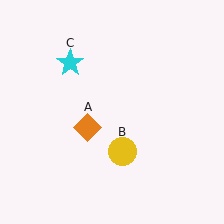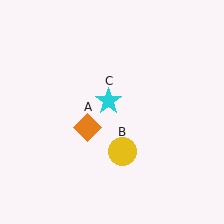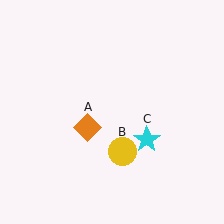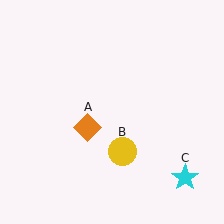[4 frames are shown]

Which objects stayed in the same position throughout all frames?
Orange diamond (object A) and yellow circle (object B) remained stationary.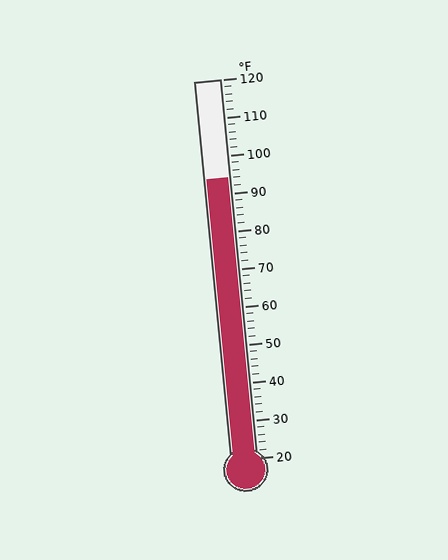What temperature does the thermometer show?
The thermometer shows approximately 94°F.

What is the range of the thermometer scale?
The thermometer scale ranges from 20°F to 120°F.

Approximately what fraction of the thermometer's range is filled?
The thermometer is filled to approximately 75% of its range.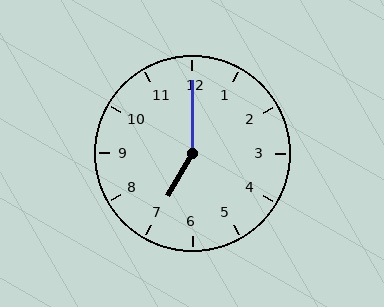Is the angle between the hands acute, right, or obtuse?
It is obtuse.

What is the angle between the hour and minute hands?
Approximately 150 degrees.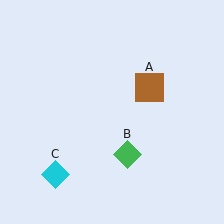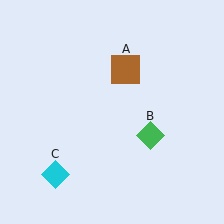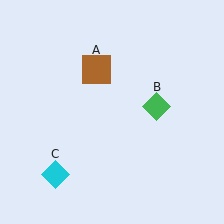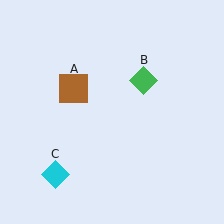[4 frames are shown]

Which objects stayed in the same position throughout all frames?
Cyan diamond (object C) remained stationary.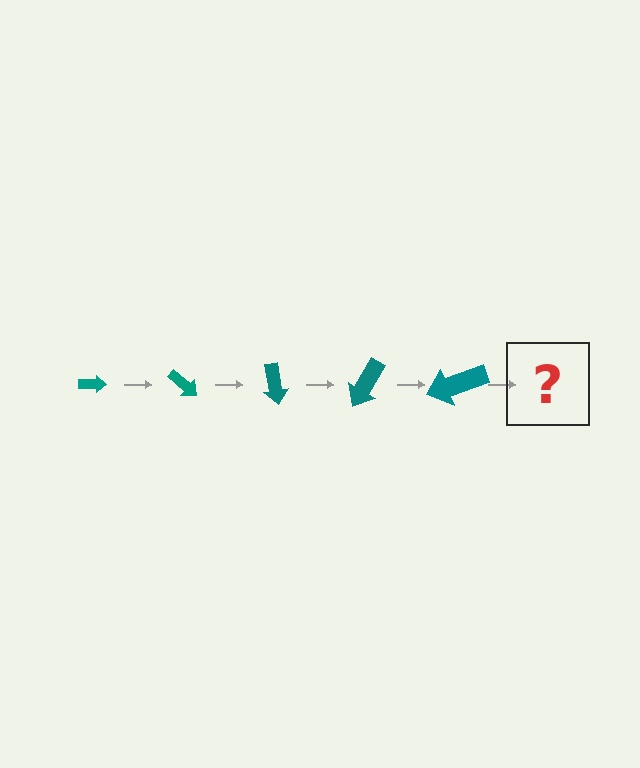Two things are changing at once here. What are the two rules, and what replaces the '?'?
The two rules are that the arrow grows larger each step and it rotates 40 degrees each step. The '?' should be an arrow, larger than the previous one and rotated 200 degrees from the start.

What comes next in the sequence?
The next element should be an arrow, larger than the previous one and rotated 200 degrees from the start.